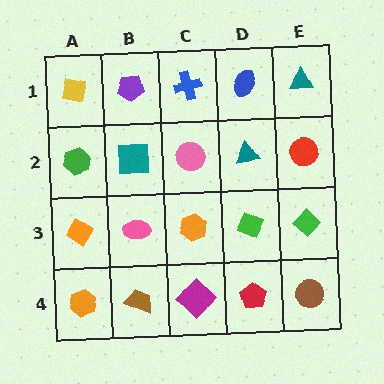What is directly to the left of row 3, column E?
A green diamond.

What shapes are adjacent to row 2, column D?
A blue ellipse (row 1, column D), a green diamond (row 3, column D), a pink circle (row 2, column C), a red circle (row 2, column E).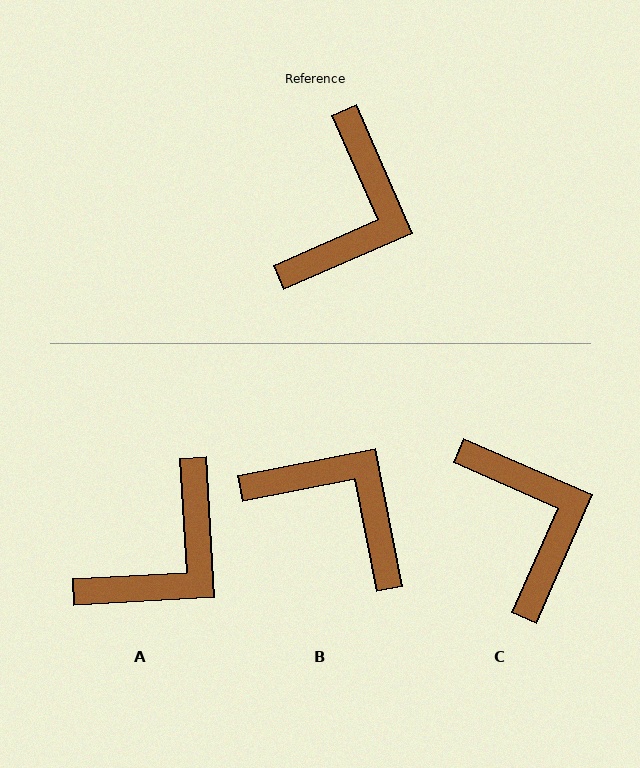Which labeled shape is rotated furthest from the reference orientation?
B, about 77 degrees away.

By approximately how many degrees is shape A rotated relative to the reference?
Approximately 20 degrees clockwise.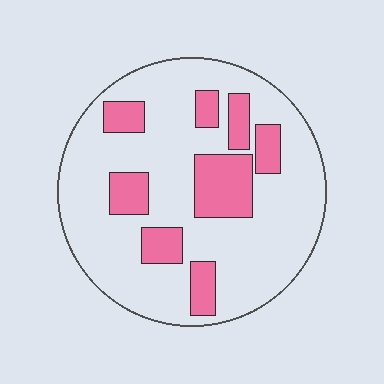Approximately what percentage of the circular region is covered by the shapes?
Approximately 25%.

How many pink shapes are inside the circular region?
8.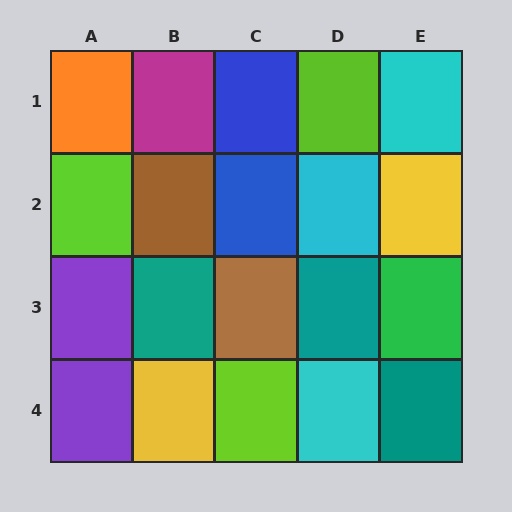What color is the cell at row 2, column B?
Brown.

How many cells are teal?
3 cells are teal.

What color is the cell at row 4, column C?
Lime.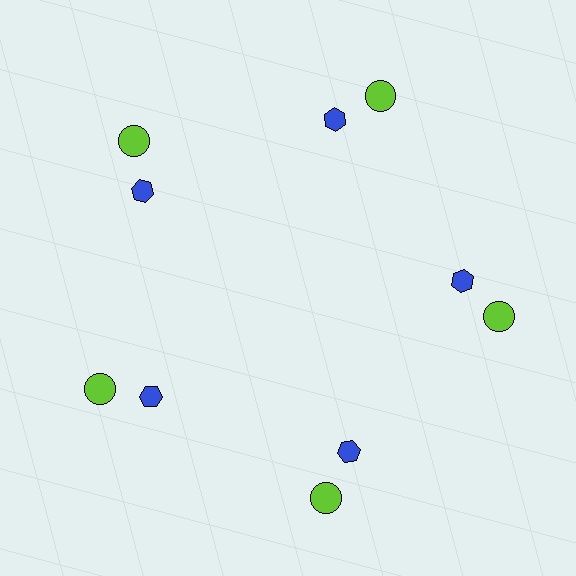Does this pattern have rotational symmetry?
Yes, this pattern has 5-fold rotational symmetry. It looks the same after rotating 72 degrees around the center.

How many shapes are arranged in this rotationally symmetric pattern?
There are 10 shapes, arranged in 5 groups of 2.